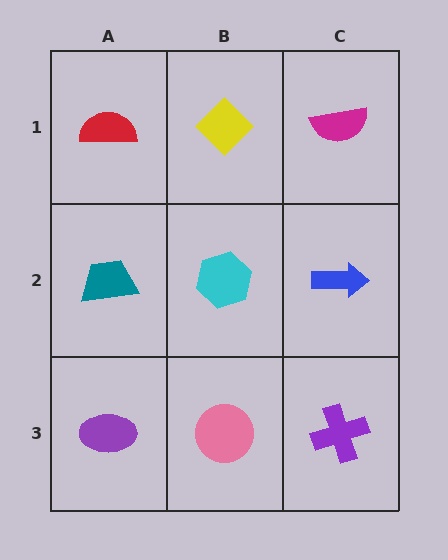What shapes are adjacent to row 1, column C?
A blue arrow (row 2, column C), a yellow diamond (row 1, column B).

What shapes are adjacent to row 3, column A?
A teal trapezoid (row 2, column A), a pink circle (row 3, column B).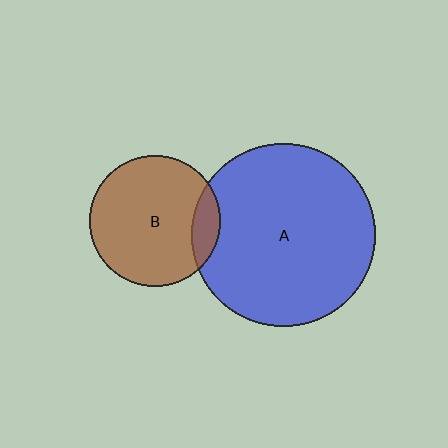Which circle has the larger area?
Circle A (blue).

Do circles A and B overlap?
Yes.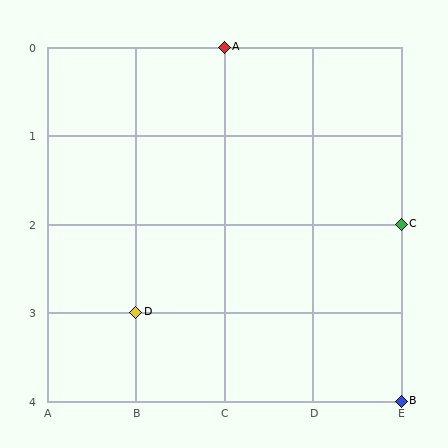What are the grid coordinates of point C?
Point C is at grid coordinates (E, 2).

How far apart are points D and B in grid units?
Points D and B are 3 columns and 1 row apart (about 3.2 grid units diagonally).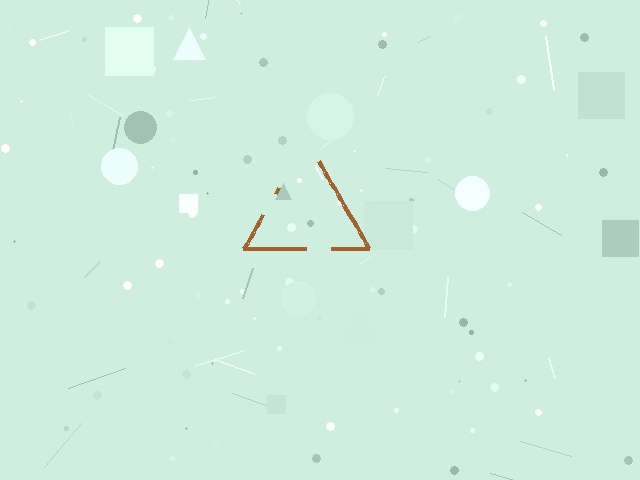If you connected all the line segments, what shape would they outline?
They would outline a triangle.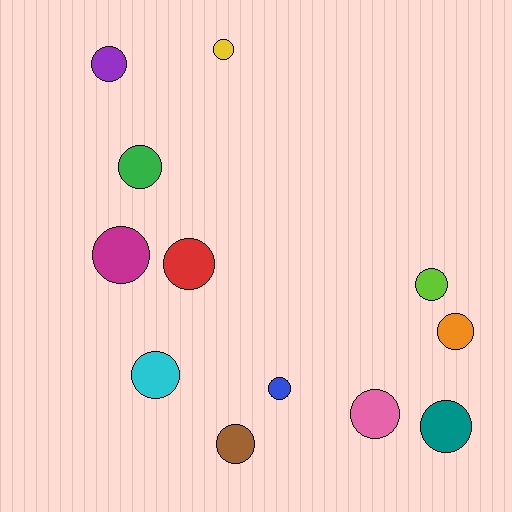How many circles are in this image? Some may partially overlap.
There are 12 circles.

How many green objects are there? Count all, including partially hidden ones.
There is 1 green object.